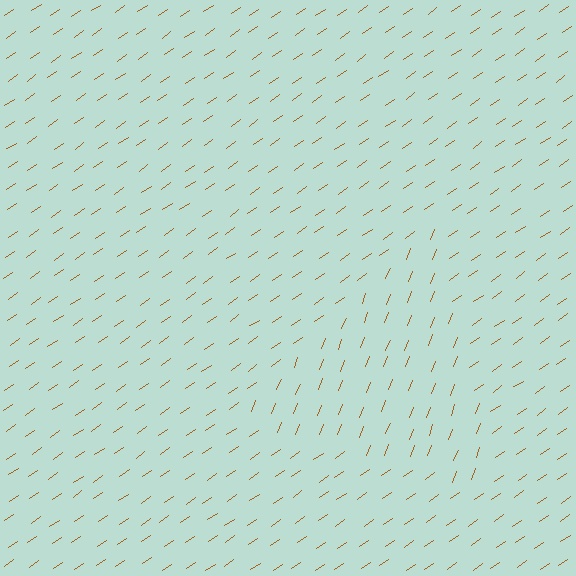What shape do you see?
I see a triangle.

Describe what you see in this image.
The image is filled with small brown line segments. A triangle region in the image has lines oriented differently from the surrounding lines, creating a visible texture boundary.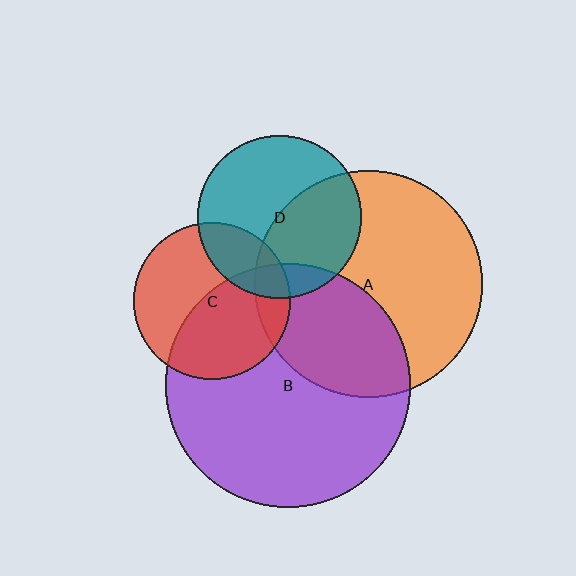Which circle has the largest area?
Circle B (purple).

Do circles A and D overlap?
Yes.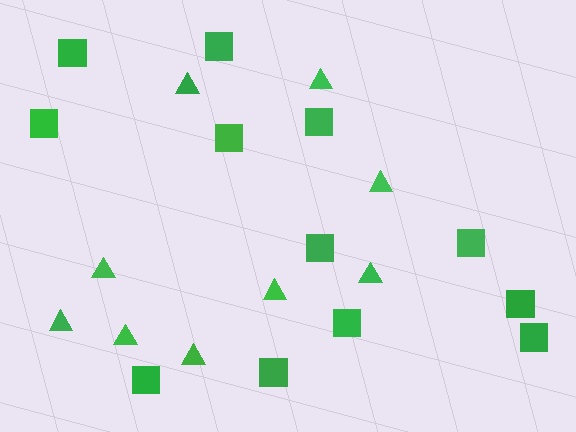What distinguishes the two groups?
There are 2 groups: one group of triangles (9) and one group of squares (12).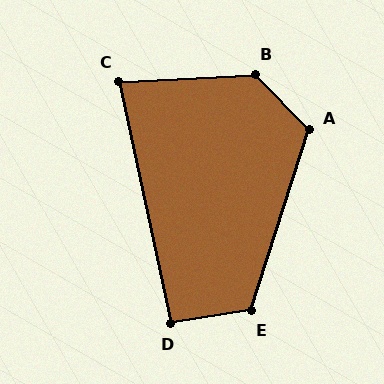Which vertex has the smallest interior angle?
C, at approximately 80 degrees.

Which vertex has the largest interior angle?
B, at approximately 132 degrees.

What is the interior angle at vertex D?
Approximately 93 degrees (approximately right).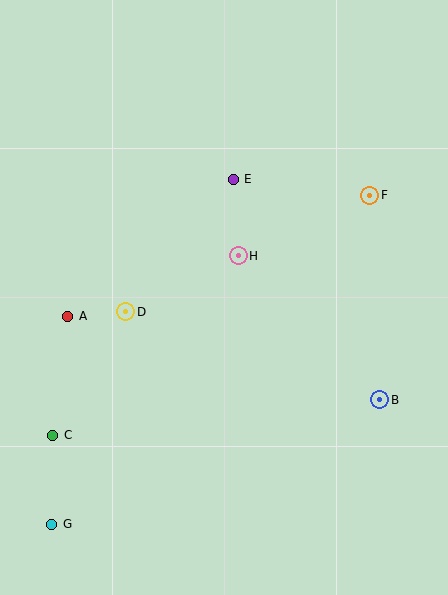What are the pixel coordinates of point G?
Point G is at (52, 524).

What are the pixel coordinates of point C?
Point C is at (53, 435).